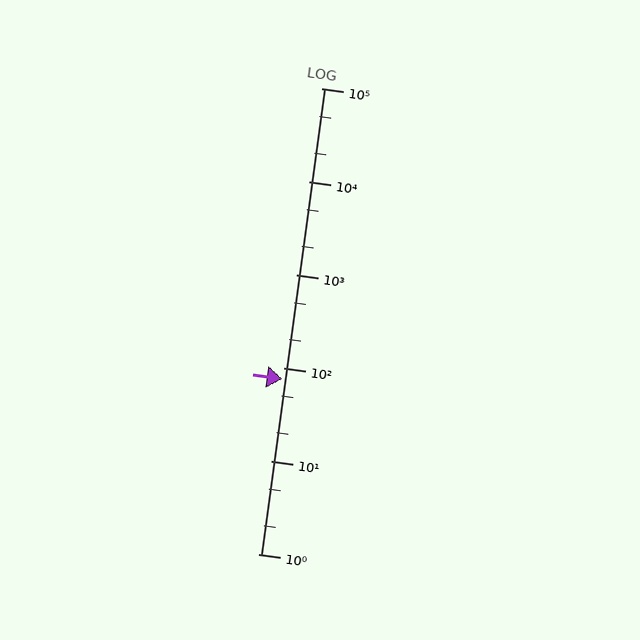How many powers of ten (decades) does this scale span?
The scale spans 5 decades, from 1 to 100000.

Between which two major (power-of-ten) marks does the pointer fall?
The pointer is between 10 and 100.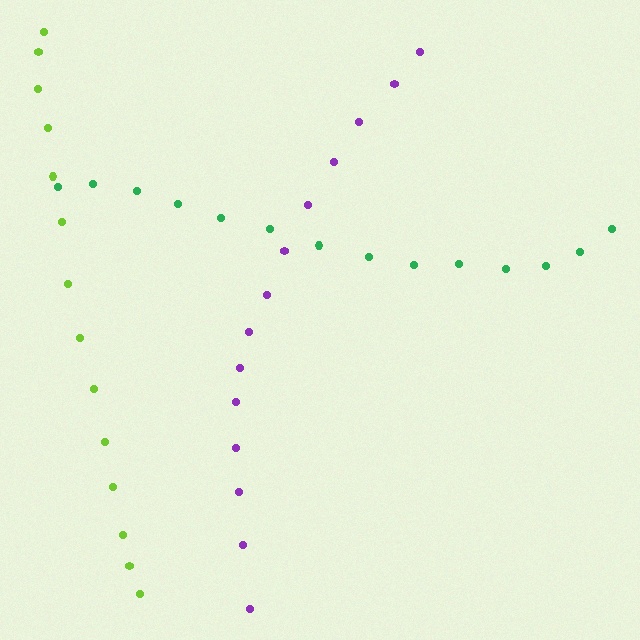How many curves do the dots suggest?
There are 3 distinct paths.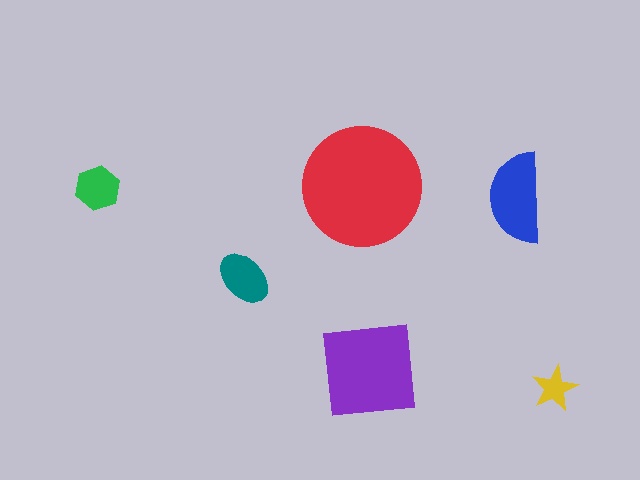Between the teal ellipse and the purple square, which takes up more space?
The purple square.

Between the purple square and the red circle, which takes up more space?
The red circle.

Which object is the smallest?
The yellow star.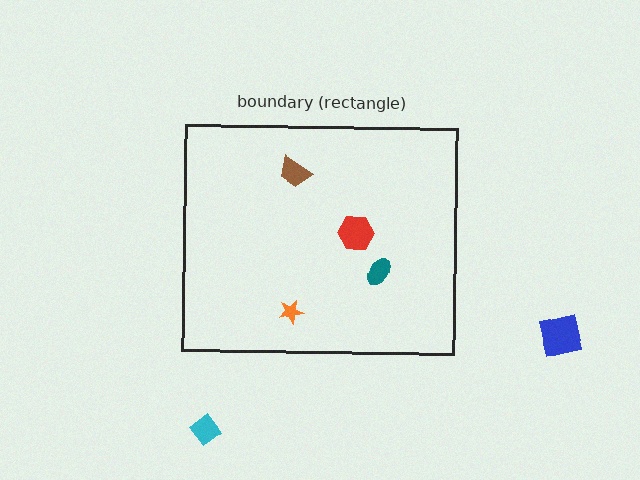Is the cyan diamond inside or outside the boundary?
Outside.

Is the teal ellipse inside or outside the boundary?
Inside.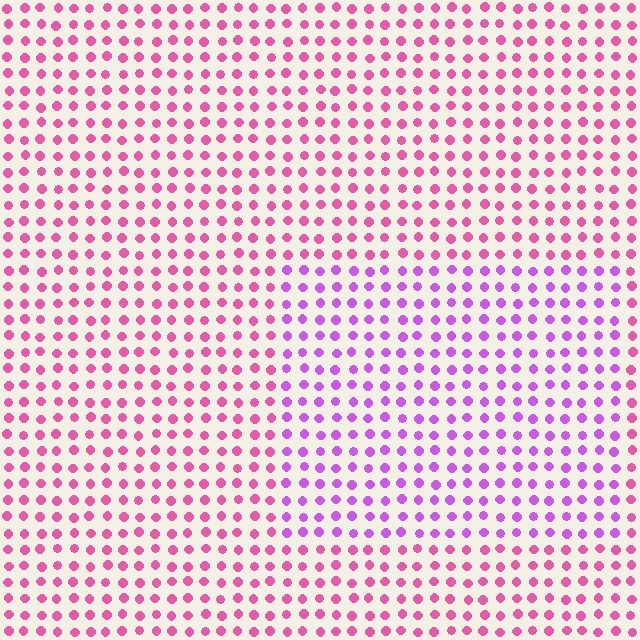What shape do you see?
I see a rectangle.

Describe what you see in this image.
The image is filled with small pink elements in a uniform arrangement. A rectangle-shaped region is visible where the elements are tinted to a slightly different hue, forming a subtle color boundary.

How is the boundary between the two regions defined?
The boundary is defined purely by a slight shift in hue (about 38 degrees). Spacing, size, and orientation are identical on both sides.